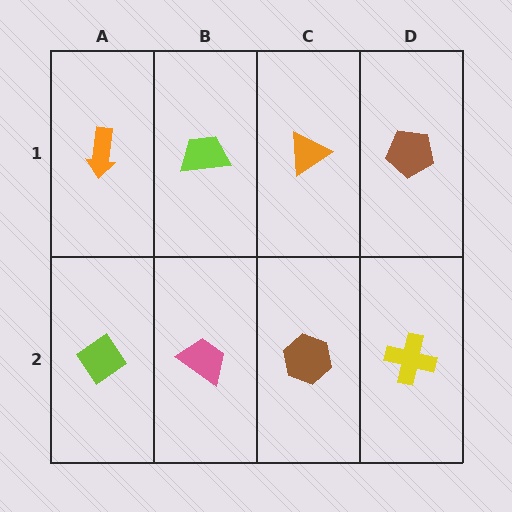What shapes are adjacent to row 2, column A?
An orange arrow (row 1, column A), a pink trapezoid (row 2, column B).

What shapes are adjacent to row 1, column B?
A pink trapezoid (row 2, column B), an orange arrow (row 1, column A), an orange triangle (row 1, column C).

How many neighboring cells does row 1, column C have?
3.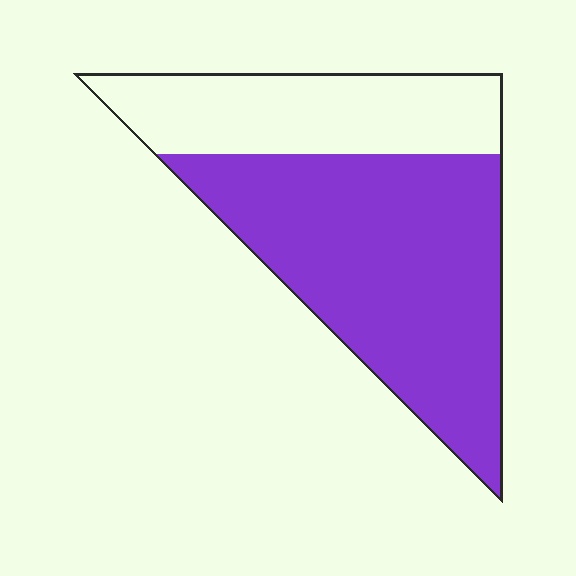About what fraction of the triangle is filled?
About two thirds (2/3).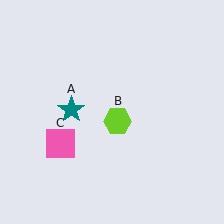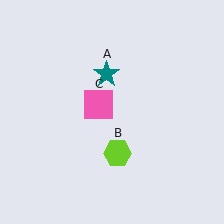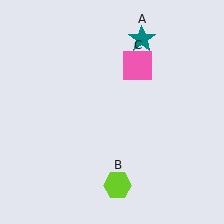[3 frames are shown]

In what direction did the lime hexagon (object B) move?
The lime hexagon (object B) moved down.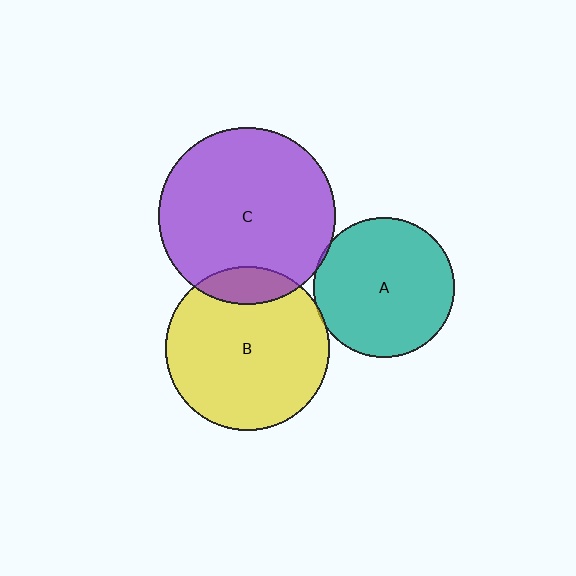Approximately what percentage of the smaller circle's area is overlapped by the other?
Approximately 15%.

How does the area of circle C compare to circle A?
Approximately 1.6 times.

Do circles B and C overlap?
Yes.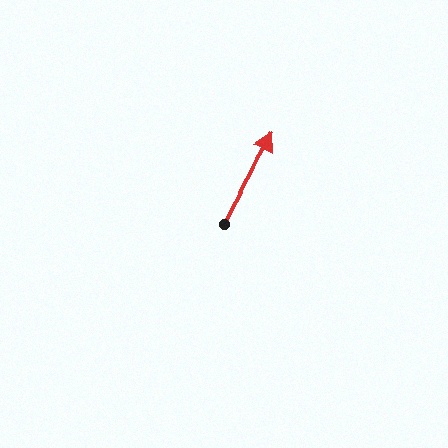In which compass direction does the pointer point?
Northeast.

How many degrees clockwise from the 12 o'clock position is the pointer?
Approximately 28 degrees.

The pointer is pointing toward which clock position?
Roughly 1 o'clock.